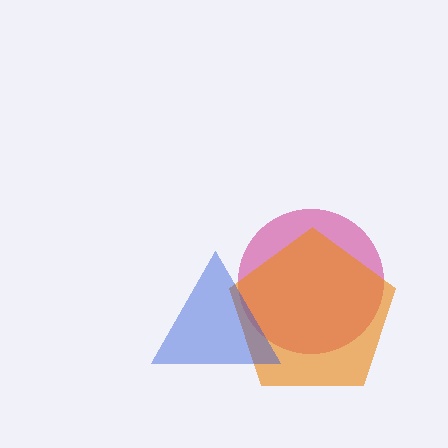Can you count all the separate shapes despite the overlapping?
Yes, there are 3 separate shapes.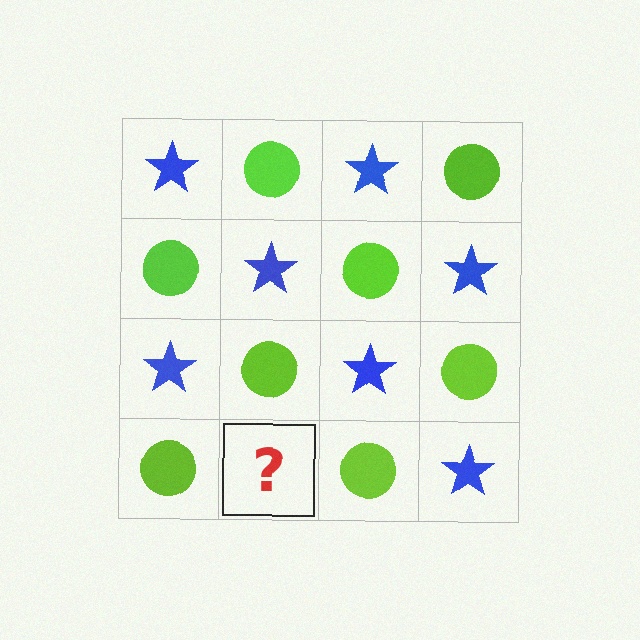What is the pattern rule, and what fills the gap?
The rule is that it alternates blue star and lime circle in a checkerboard pattern. The gap should be filled with a blue star.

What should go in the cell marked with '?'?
The missing cell should contain a blue star.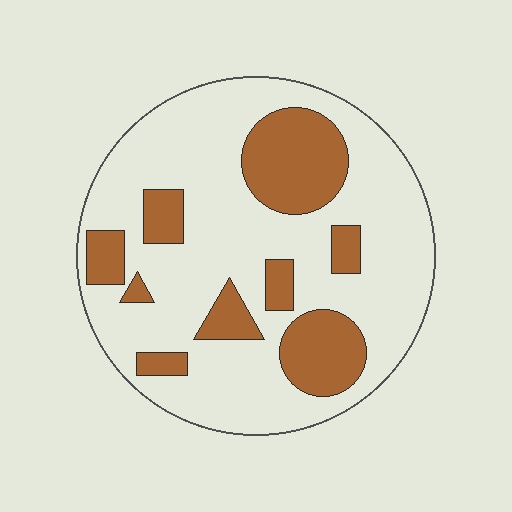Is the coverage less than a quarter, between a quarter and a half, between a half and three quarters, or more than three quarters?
Between a quarter and a half.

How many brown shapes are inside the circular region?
9.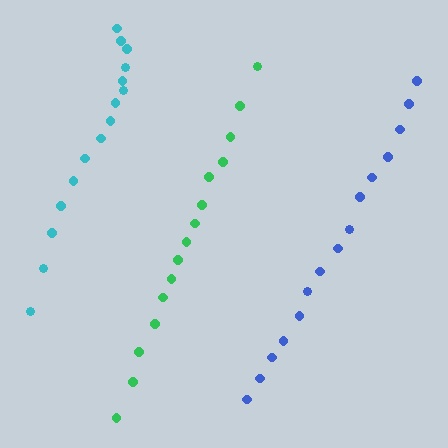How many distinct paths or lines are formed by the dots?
There are 3 distinct paths.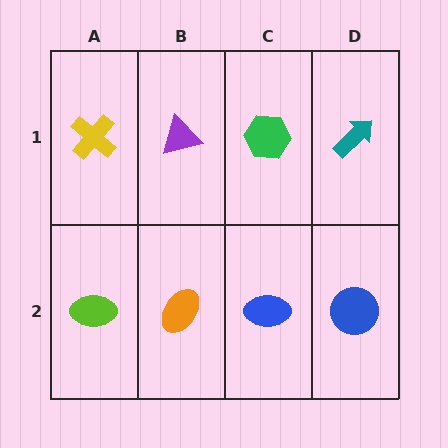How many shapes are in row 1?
4 shapes.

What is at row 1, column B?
A purple triangle.